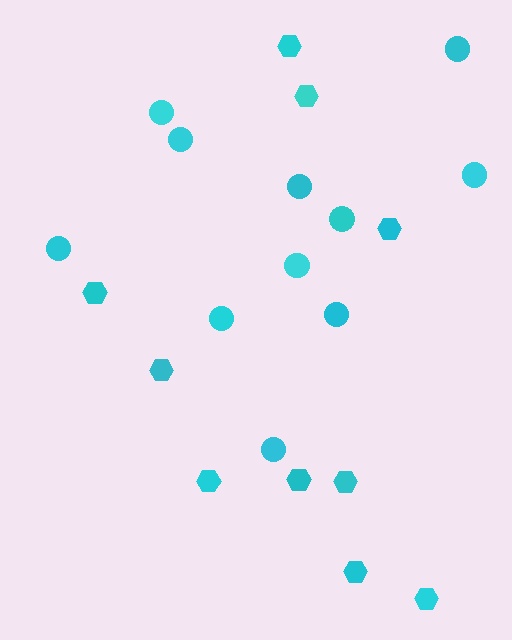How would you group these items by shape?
There are 2 groups: one group of hexagons (10) and one group of circles (11).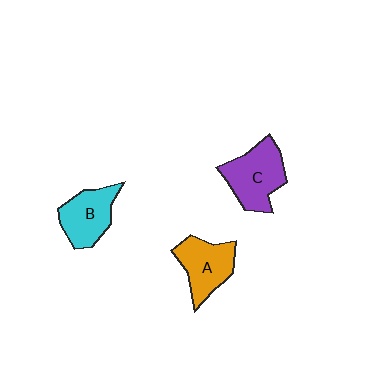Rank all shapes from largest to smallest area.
From largest to smallest: C (purple), A (orange), B (cyan).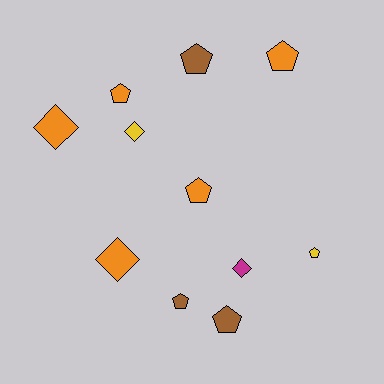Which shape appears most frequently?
Pentagon, with 7 objects.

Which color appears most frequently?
Orange, with 5 objects.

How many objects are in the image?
There are 11 objects.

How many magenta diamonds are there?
There is 1 magenta diamond.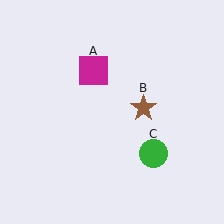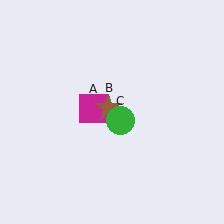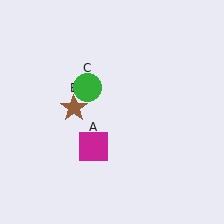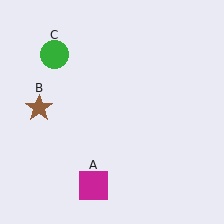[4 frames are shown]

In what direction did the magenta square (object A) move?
The magenta square (object A) moved down.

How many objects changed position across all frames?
3 objects changed position: magenta square (object A), brown star (object B), green circle (object C).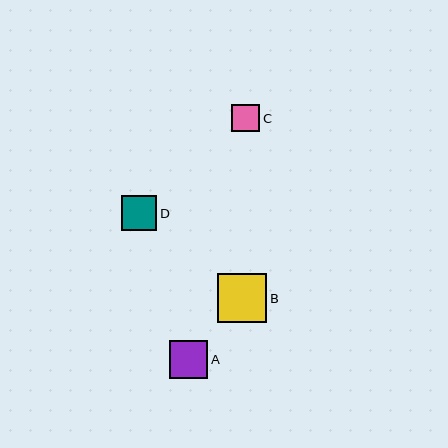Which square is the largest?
Square B is the largest with a size of approximately 49 pixels.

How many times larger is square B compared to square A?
Square B is approximately 1.3 times the size of square A.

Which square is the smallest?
Square C is the smallest with a size of approximately 28 pixels.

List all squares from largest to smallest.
From largest to smallest: B, A, D, C.